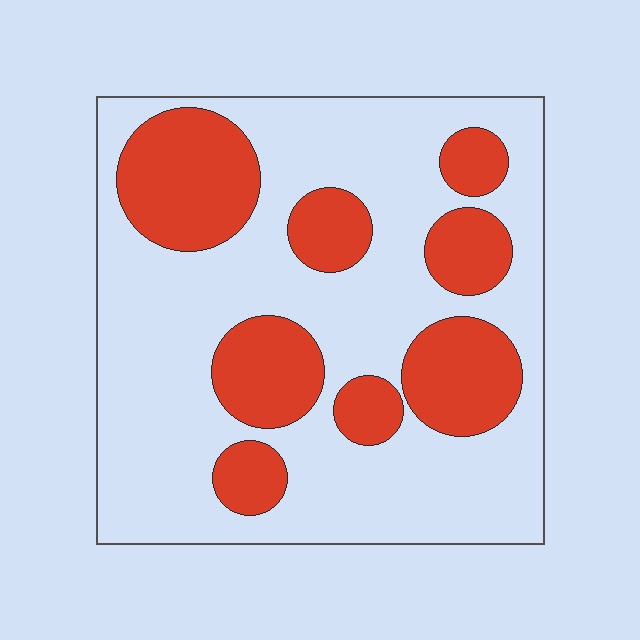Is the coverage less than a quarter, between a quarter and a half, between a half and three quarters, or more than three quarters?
Between a quarter and a half.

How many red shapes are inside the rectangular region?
8.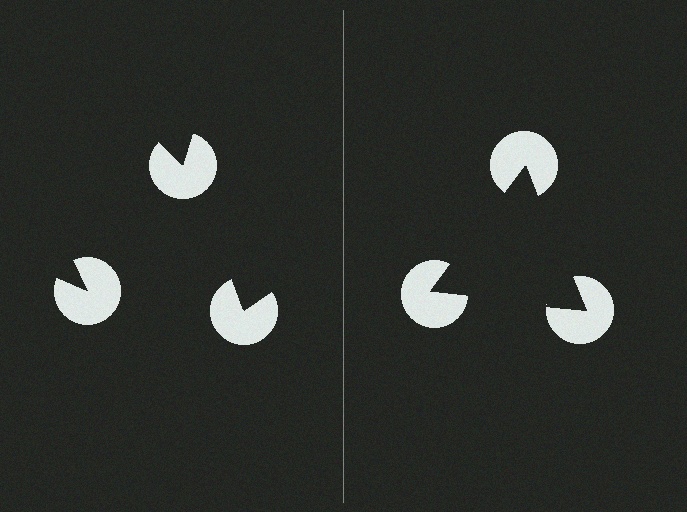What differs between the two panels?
The pac-man discs are positioned identically on both sides; only the wedge orientations differ. On the right they align to a triangle; on the left they are misaligned.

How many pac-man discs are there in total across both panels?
6 — 3 on each side.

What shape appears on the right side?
An illusory triangle.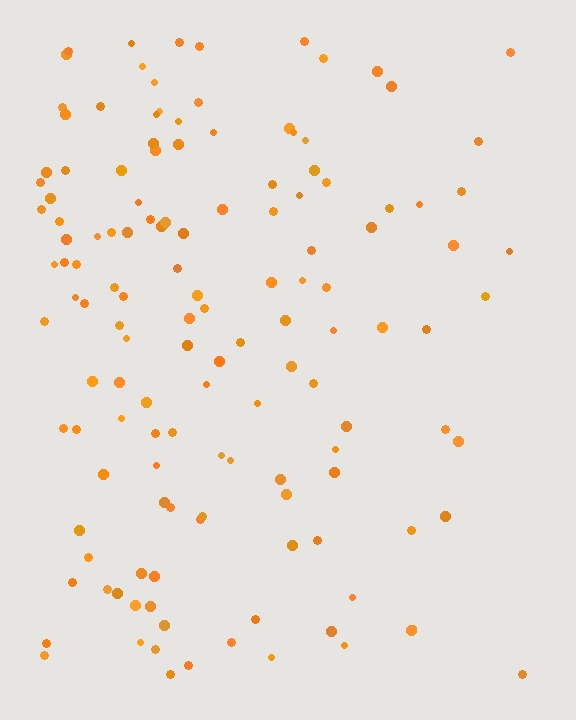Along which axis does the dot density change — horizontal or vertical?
Horizontal.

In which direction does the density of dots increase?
From right to left, with the left side densest.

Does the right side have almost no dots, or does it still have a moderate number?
Still a moderate number, just noticeably fewer than the left.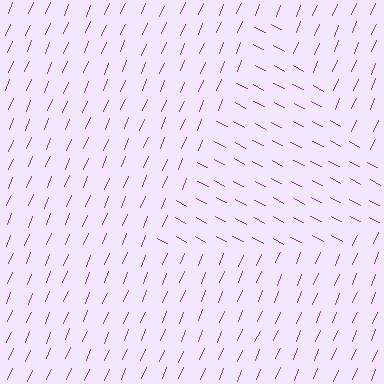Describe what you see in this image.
The image is filled with small purple line segments. A triangle region in the image has lines oriented differently from the surrounding lines, creating a visible texture boundary.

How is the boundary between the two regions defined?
The boundary is defined purely by a change in line orientation (approximately 85 degrees difference). All lines are the same color and thickness.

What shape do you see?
I see a triangle.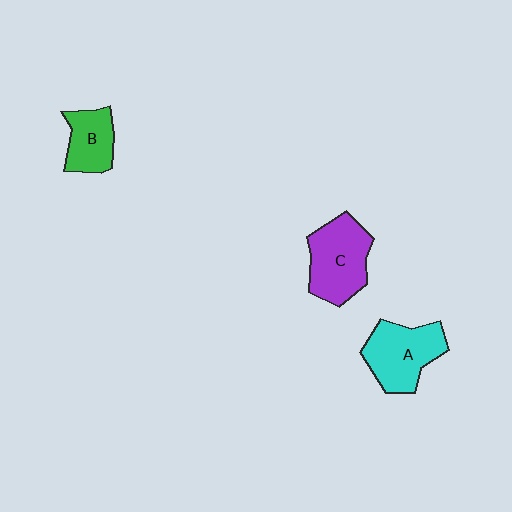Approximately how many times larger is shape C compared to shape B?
Approximately 1.6 times.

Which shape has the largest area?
Shape C (purple).